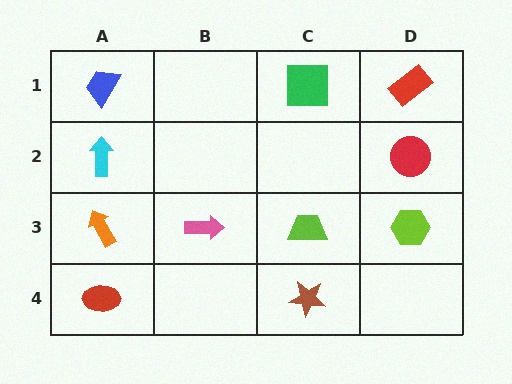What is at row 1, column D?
A red rectangle.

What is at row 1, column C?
A green square.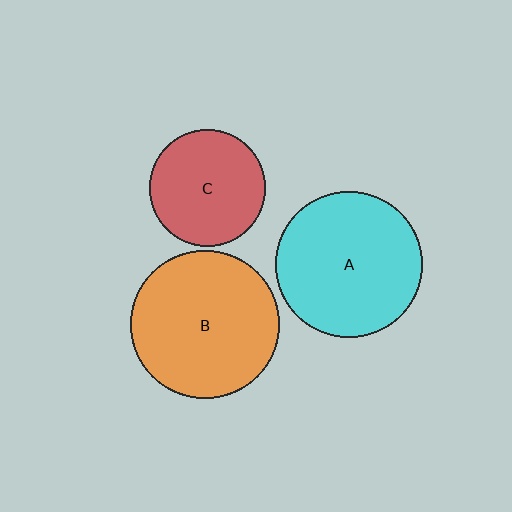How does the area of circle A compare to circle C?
Approximately 1.6 times.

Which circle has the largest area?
Circle B (orange).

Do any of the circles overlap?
No, none of the circles overlap.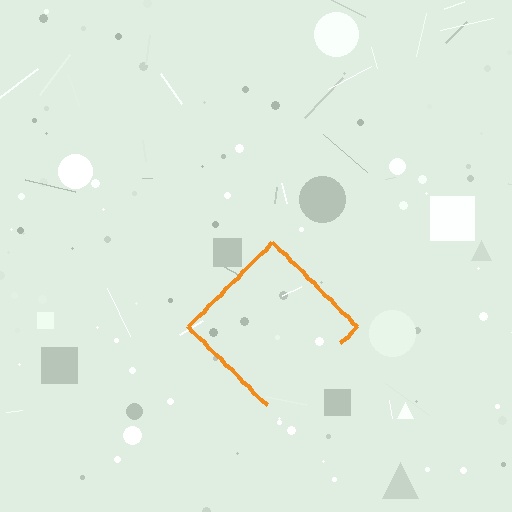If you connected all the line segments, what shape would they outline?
They would outline a diamond.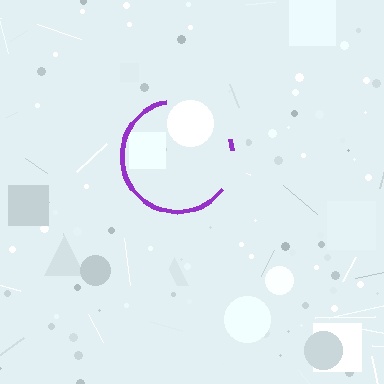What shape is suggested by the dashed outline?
The dashed outline suggests a circle.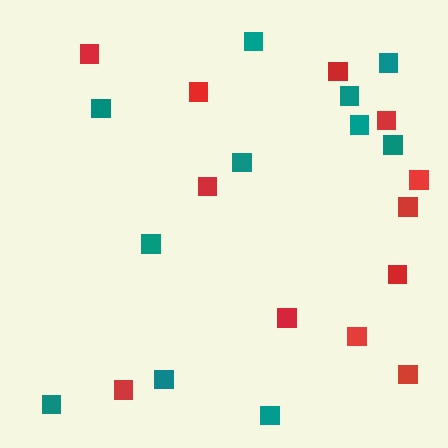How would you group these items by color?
There are 2 groups: one group of teal squares (11) and one group of red squares (12).